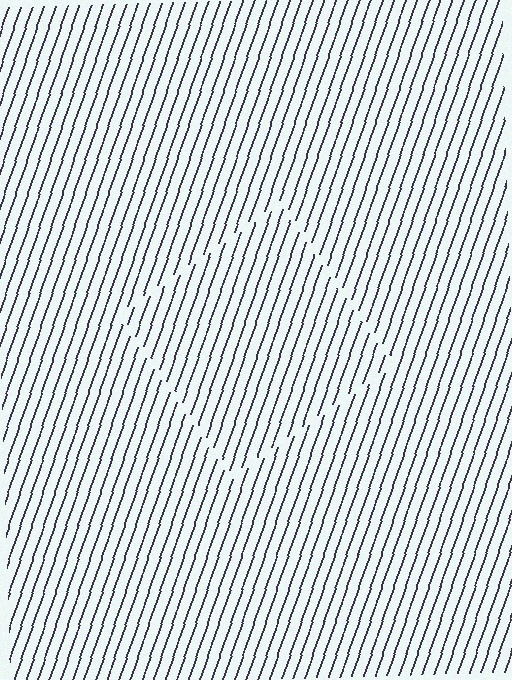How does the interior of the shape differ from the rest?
The interior of the shape contains the same grating, shifted by half a period — the contour is defined by the phase discontinuity where line-ends from the inner and outer gratings abut.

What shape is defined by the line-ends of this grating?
An illusory square. The interior of the shape contains the same grating, shifted by half a period — the contour is defined by the phase discontinuity where line-ends from the inner and outer gratings abut.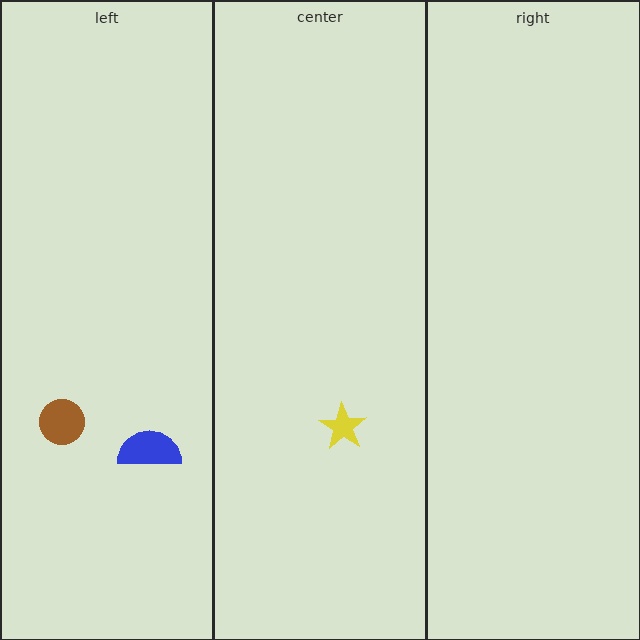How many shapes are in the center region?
1.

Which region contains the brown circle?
The left region.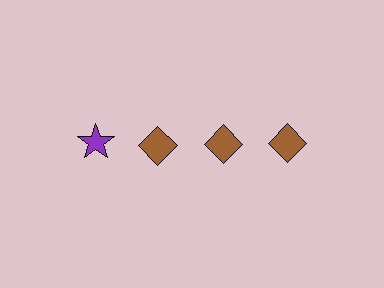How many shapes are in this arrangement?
There are 4 shapes arranged in a grid pattern.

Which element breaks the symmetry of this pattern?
The purple star in the top row, leftmost column breaks the symmetry. All other shapes are brown diamonds.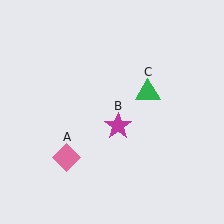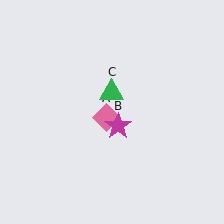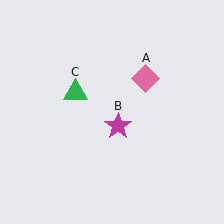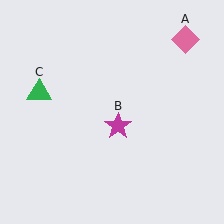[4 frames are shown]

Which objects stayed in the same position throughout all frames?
Magenta star (object B) remained stationary.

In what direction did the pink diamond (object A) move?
The pink diamond (object A) moved up and to the right.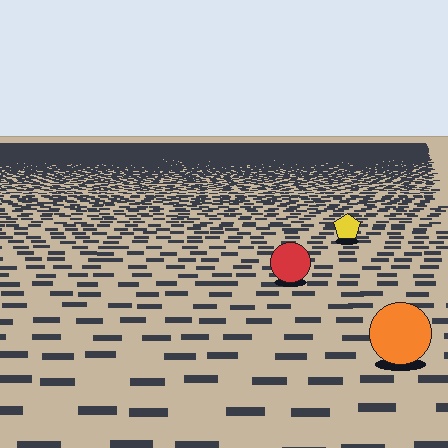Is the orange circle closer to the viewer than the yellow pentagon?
Yes. The orange circle is closer — you can tell from the texture gradient: the ground texture is coarser near it.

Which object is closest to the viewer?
The orange circle is closest. The texture marks near it are larger and more spread out.